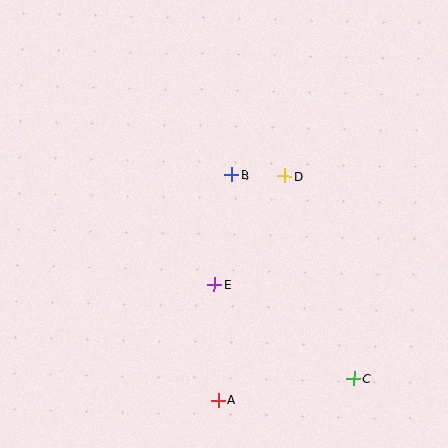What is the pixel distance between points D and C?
The distance between D and C is 214 pixels.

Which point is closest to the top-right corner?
Point D is closest to the top-right corner.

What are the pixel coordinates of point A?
Point A is at (218, 400).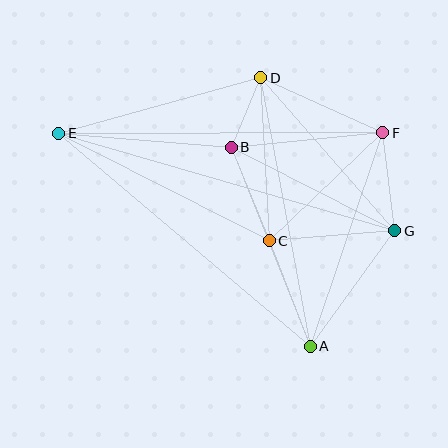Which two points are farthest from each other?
Points E and G are farthest from each other.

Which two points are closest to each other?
Points B and D are closest to each other.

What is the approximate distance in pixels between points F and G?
The distance between F and G is approximately 99 pixels.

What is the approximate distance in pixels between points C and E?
The distance between C and E is approximately 236 pixels.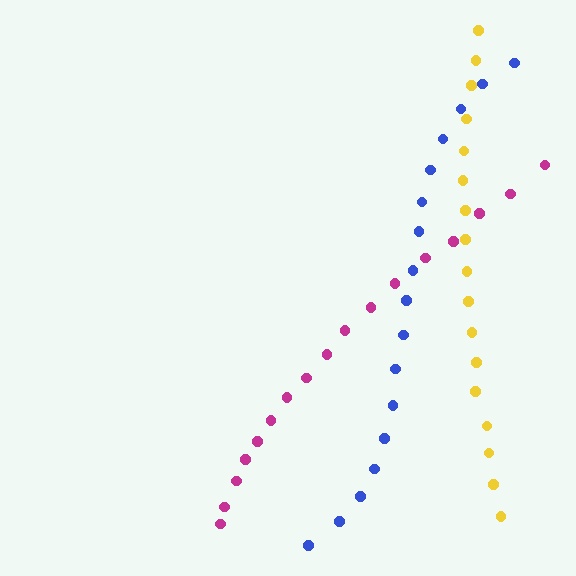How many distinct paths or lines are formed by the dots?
There are 3 distinct paths.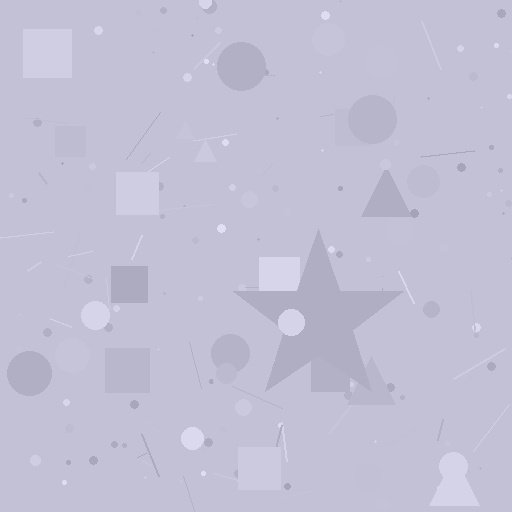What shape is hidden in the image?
A star is hidden in the image.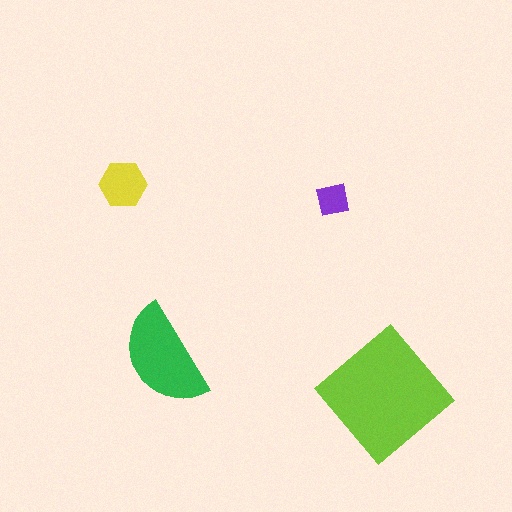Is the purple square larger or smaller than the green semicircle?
Smaller.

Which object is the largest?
The lime diamond.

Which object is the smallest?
The purple square.